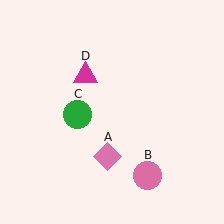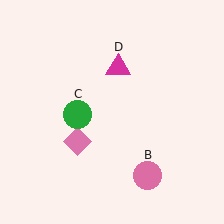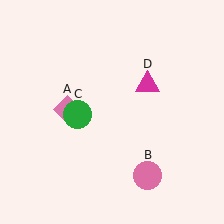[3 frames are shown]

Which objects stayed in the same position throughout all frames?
Pink circle (object B) and green circle (object C) remained stationary.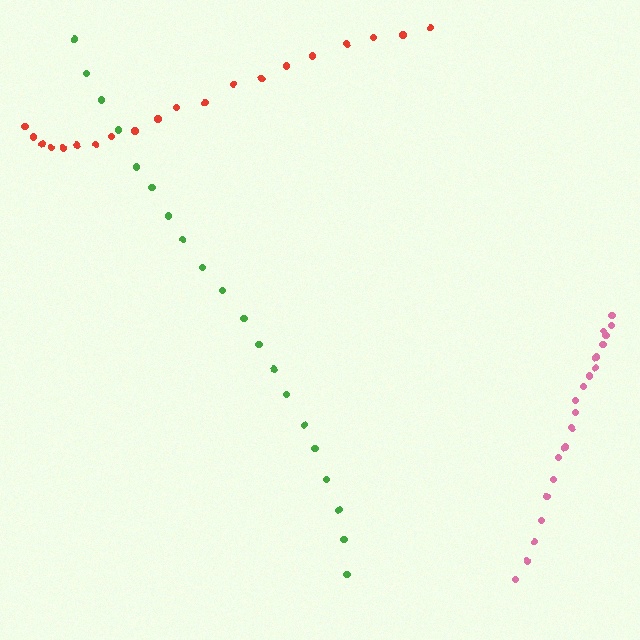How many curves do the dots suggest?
There are 3 distinct paths.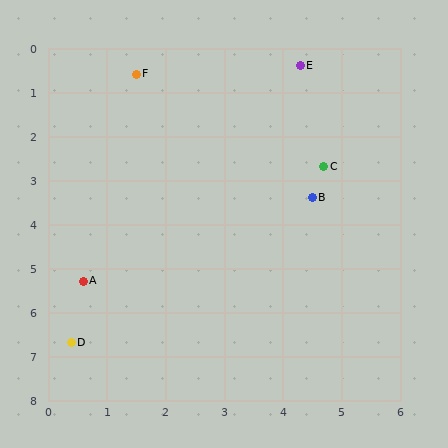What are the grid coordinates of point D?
Point D is at approximately (0.4, 6.7).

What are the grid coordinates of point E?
Point E is at approximately (4.3, 0.4).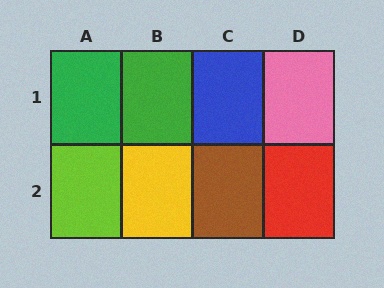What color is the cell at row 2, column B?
Yellow.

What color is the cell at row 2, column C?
Brown.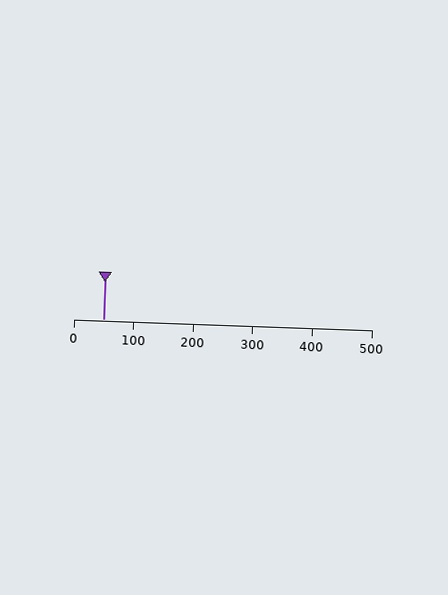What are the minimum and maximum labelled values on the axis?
The axis runs from 0 to 500.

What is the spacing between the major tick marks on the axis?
The major ticks are spaced 100 apart.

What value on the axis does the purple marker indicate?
The marker indicates approximately 50.